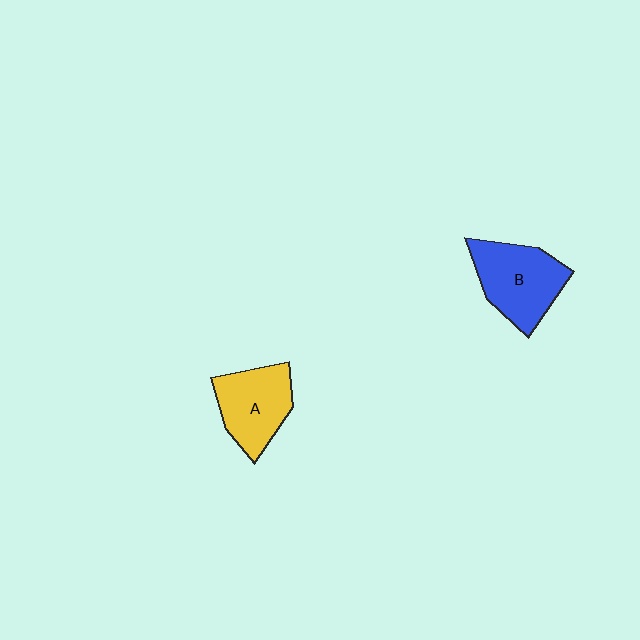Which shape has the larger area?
Shape B (blue).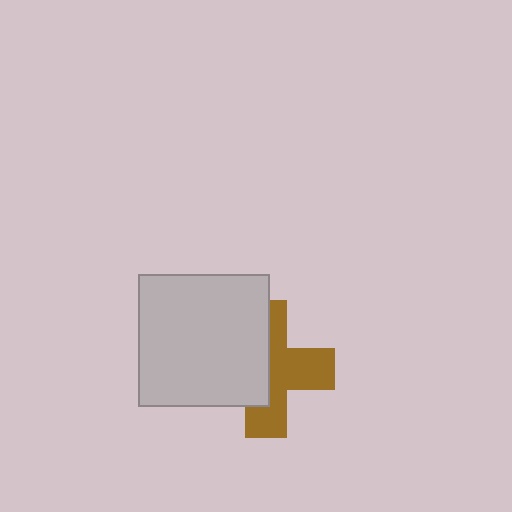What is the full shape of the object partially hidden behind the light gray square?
The partially hidden object is a brown cross.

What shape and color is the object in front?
The object in front is a light gray square.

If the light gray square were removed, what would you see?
You would see the complete brown cross.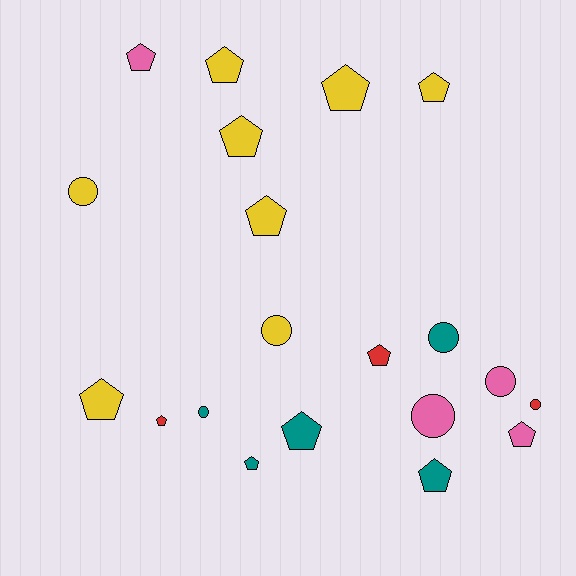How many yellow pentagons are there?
There are 6 yellow pentagons.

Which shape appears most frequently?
Pentagon, with 13 objects.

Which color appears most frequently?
Yellow, with 8 objects.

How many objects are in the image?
There are 20 objects.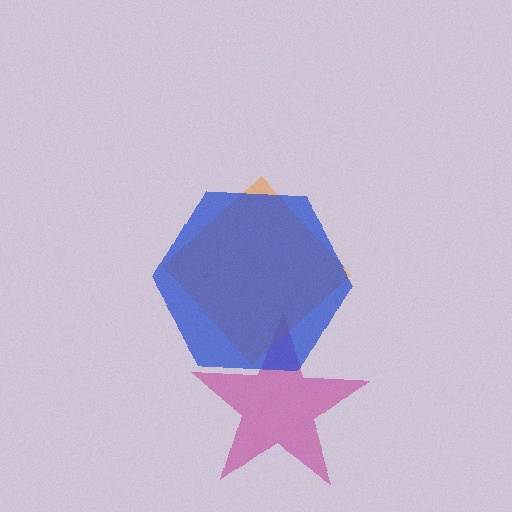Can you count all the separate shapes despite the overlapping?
Yes, there are 3 separate shapes.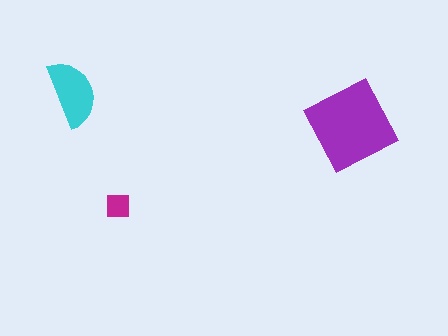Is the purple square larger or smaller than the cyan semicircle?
Larger.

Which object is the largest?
The purple square.